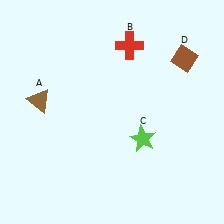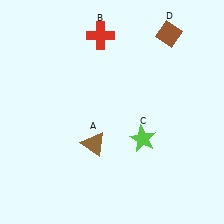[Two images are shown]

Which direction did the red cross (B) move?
The red cross (B) moved left.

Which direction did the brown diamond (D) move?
The brown diamond (D) moved up.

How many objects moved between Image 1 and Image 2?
3 objects moved between the two images.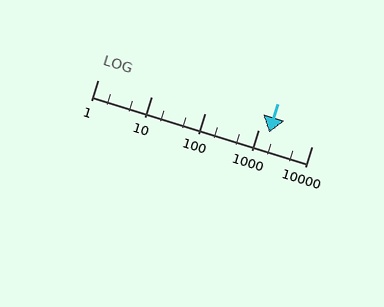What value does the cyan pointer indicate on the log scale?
The pointer indicates approximately 1600.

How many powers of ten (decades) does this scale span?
The scale spans 4 decades, from 1 to 10000.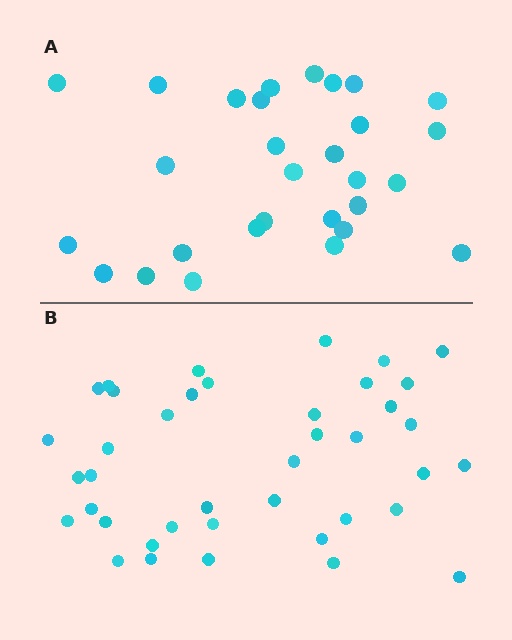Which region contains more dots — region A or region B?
Region B (the bottom region) has more dots.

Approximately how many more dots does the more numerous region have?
Region B has roughly 12 or so more dots than region A.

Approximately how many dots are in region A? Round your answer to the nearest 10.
About 30 dots. (The exact count is 29, which rounds to 30.)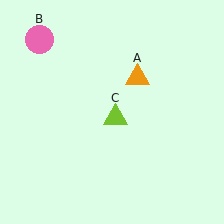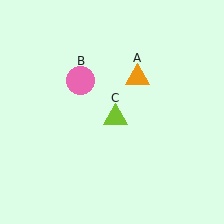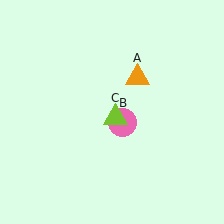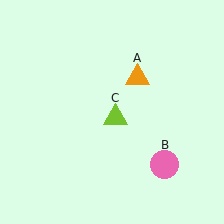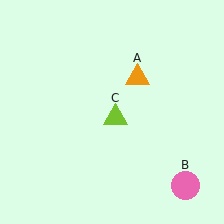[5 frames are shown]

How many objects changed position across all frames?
1 object changed position: pink circle (object B).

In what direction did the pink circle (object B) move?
The pink circle (object B) moved down and to the right.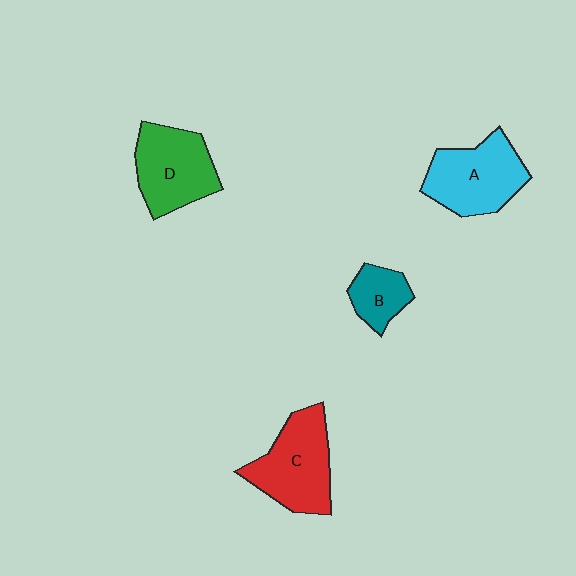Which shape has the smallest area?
Shape B (teal).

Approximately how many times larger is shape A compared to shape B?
Approximately 2.1 times.